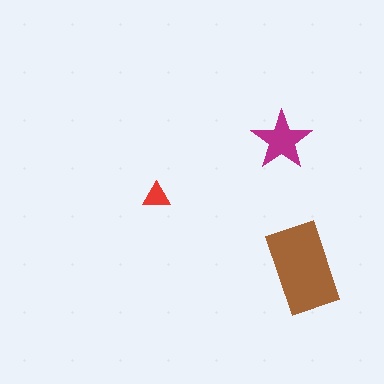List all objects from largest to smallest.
The brown rectangle, the magenta star, the red triangle.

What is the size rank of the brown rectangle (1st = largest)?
1st.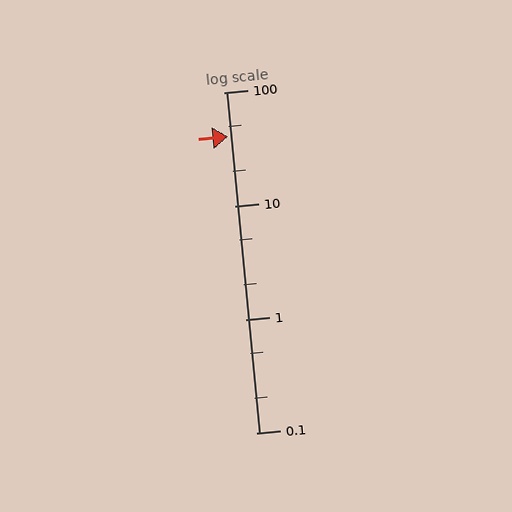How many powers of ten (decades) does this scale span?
The scale spans 3 decades, from 0.1 to 100.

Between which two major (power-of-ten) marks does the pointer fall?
The pointer is between 10 and 100.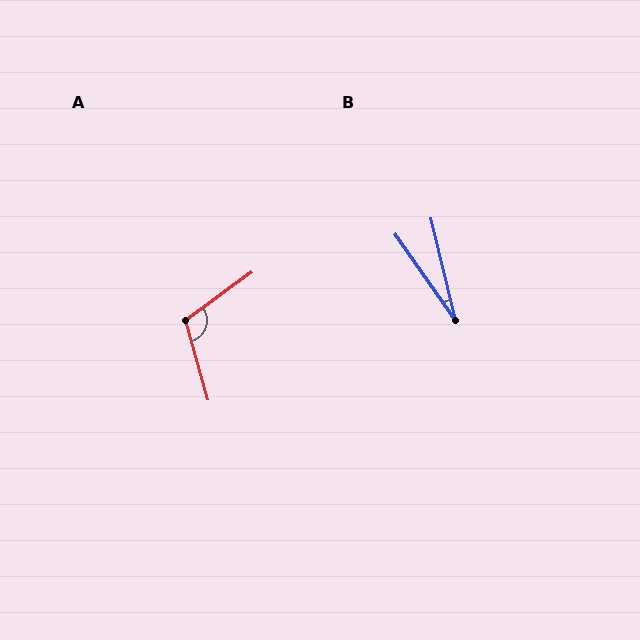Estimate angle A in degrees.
Approximately 111 degrees.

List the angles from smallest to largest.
B (22°), A (111°).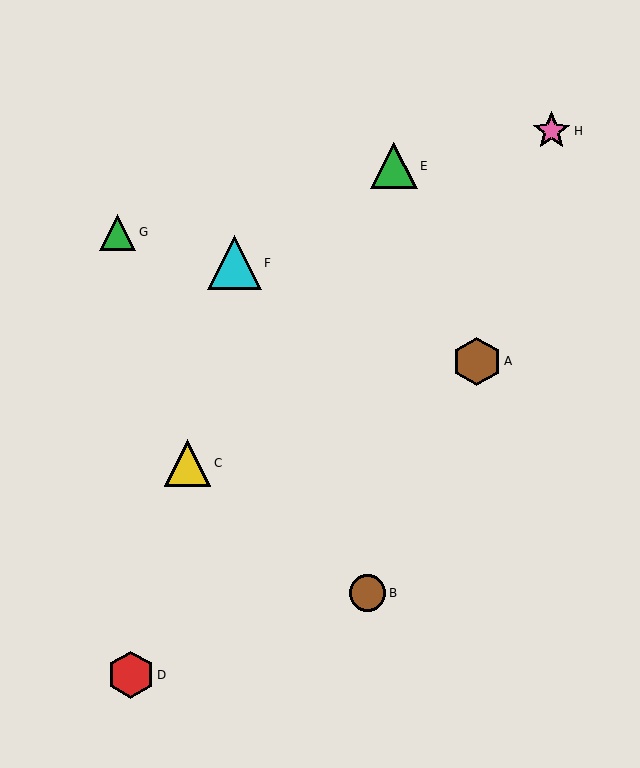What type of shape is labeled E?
Shape E is a green triangle.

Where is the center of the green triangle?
The center of the green triangle is at (118, 232).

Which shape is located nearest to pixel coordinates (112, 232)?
The green triangle (labeled G) at (118, 232) is nearest to that location.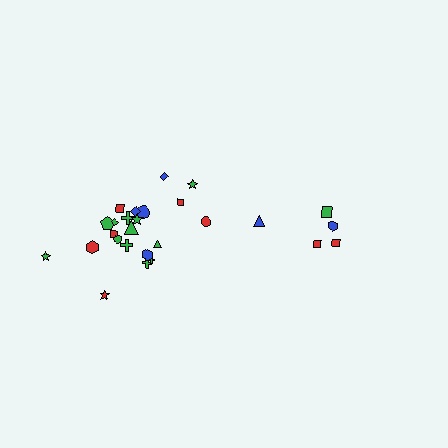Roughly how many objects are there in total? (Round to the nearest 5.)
Roughly 25 objects in total.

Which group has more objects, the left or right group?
The left group.